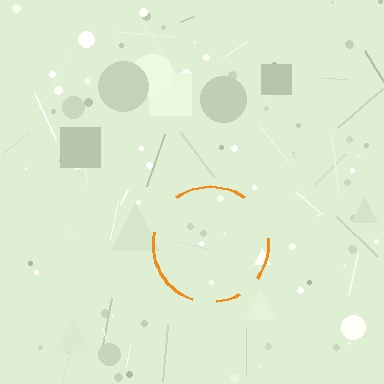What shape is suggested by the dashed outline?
The dashed outline suggests a circle.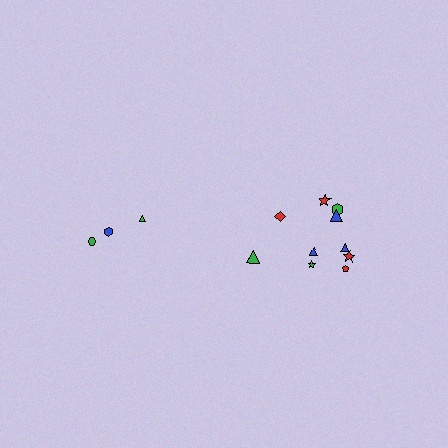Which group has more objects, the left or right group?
The right group.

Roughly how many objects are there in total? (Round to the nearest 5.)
Roughly 15 objects in total.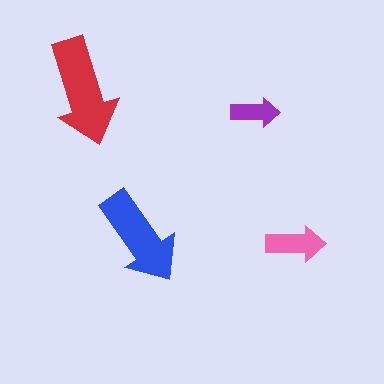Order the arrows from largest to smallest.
the red one, the blue one, the pink one, the purple one.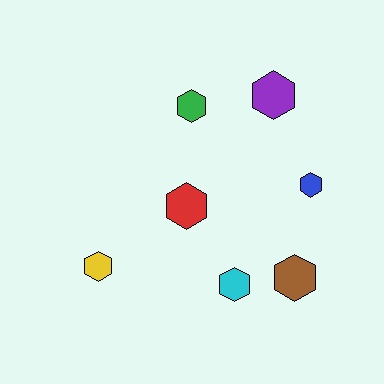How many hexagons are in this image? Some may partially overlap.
There are 7 hexagons.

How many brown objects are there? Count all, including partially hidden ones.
There is 1 brown object.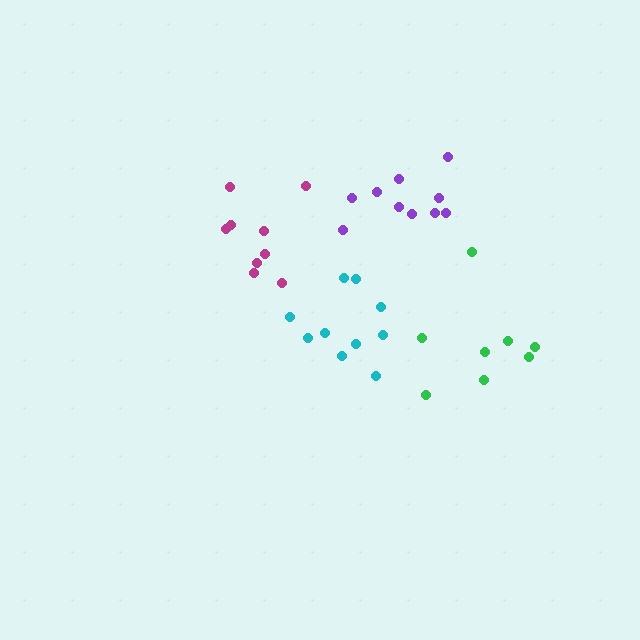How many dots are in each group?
Group 1: 8 dots, Group 2: 9 dots, Group 3: 10 dots, Group 4: 10 dots (37 total).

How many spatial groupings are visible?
There are 4 spatial groupings.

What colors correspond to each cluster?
The clusters are colored: green, magenta, purple, cyan.